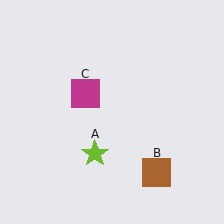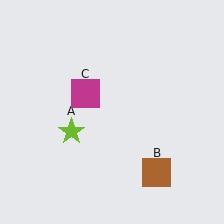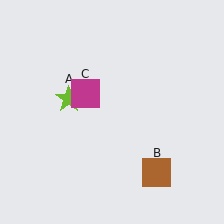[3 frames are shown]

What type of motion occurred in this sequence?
The lime star (object A) rotated clockwise around the center of the scene.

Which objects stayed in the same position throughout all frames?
Brown square (object B) and magenta square (object C) remained stationary.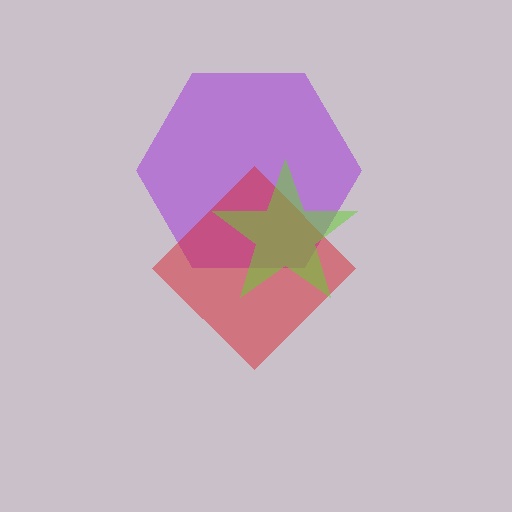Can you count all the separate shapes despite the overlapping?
Yes, there are 3 separate shapes.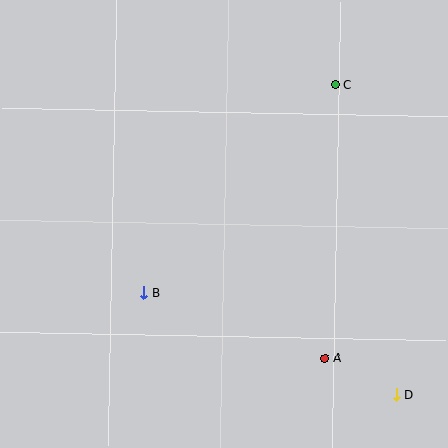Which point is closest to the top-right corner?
Point C is closest to the top-right corner.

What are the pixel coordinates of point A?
Point A is at (325, 358).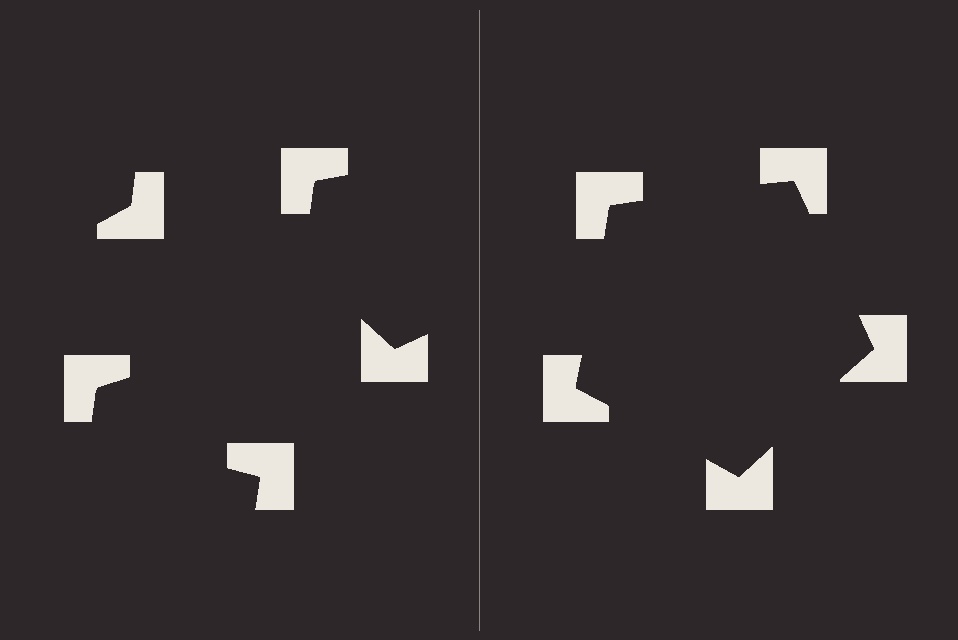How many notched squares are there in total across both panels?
10 — 5 on each side.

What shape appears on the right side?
An illusory pentagon.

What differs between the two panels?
The notched squares are positioned identically on both sides; only the wedge orientations differ. On the right they align to a pentagon; on the left they are misaligned.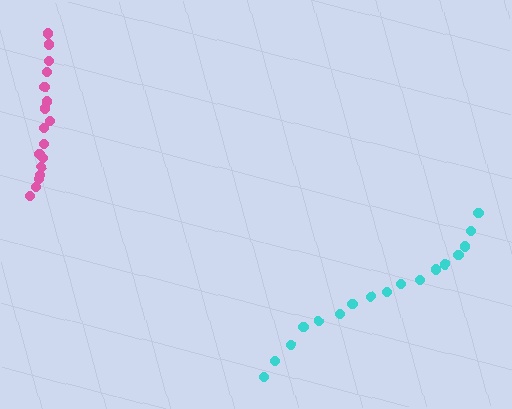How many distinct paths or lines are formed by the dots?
There are 2 distinct paths.